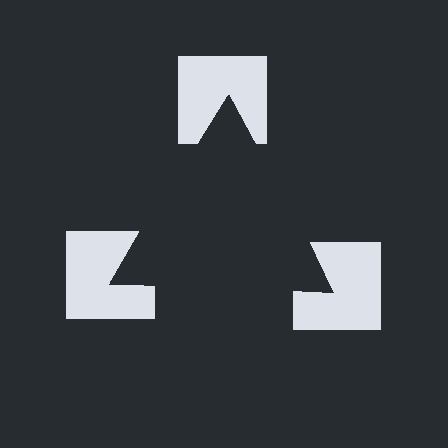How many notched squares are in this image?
There are 3 — one at each vertex of the illusory triangle.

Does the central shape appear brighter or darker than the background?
It typically appears slightly darker than the background, even though no actual brightness change is drawn.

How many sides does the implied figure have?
3 sides.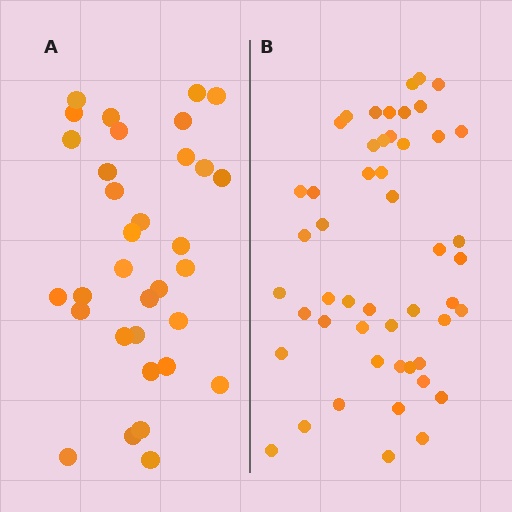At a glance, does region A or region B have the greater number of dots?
Region B (the right region) has more dots.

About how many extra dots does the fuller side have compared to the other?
Region B has approximately 15 more dots than region A.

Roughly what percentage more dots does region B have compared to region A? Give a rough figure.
About 50% more.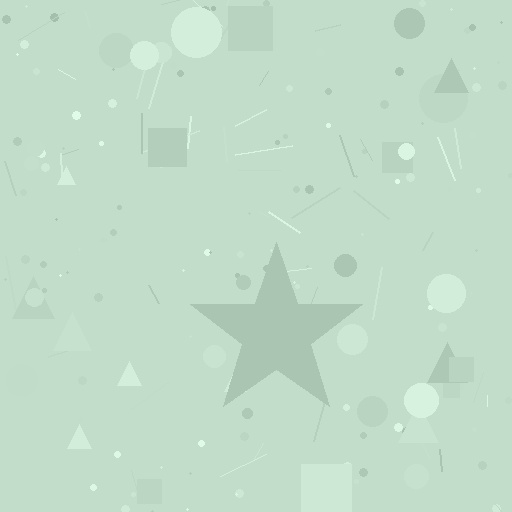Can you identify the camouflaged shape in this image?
The camouflaged shape is a star.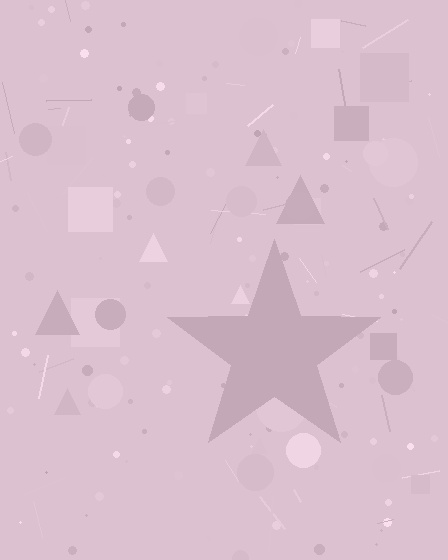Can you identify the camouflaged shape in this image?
The camouflaged shape is a star.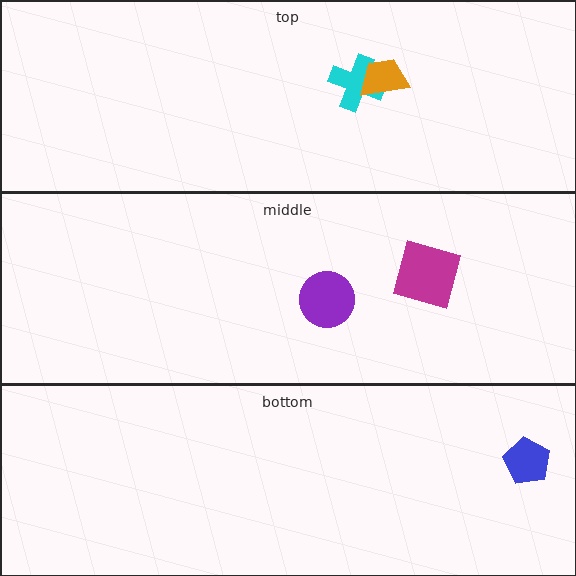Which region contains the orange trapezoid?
The top region.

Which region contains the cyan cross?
The top region.